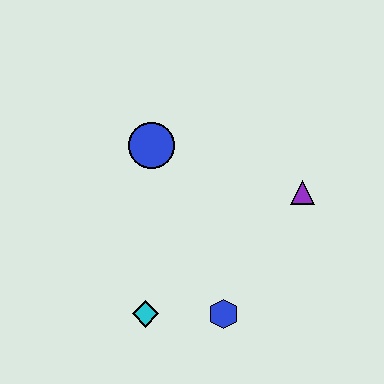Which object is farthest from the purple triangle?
The cyan diamond is farthest from the purple triangle.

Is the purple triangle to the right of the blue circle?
Yes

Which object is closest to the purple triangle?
The blue hexagon is closest to the purple triangle.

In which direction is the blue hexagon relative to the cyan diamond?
The blue hexagon is to the right of the cyan diamond.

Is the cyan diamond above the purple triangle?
No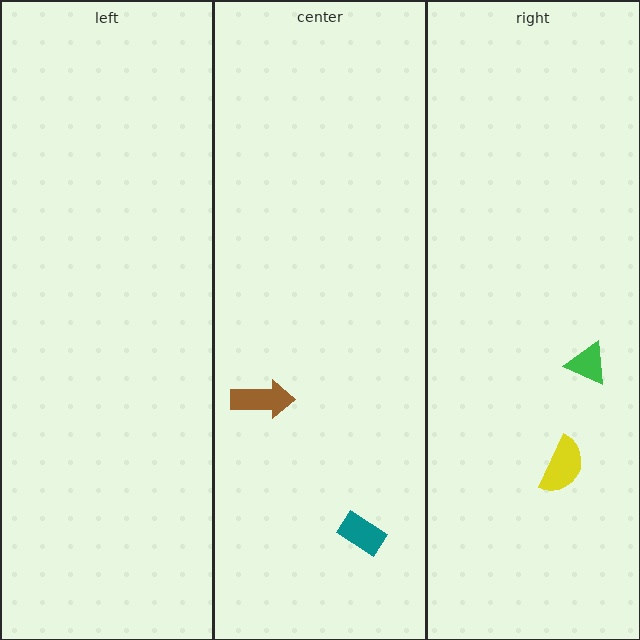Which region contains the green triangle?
The right region.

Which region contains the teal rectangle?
The center region.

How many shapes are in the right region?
2.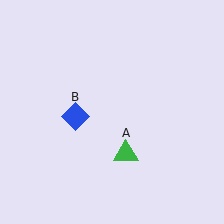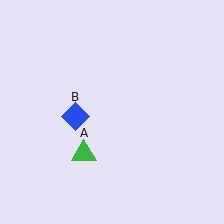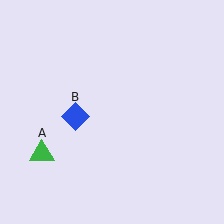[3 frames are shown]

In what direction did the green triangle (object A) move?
The green triangle (object A) moved left.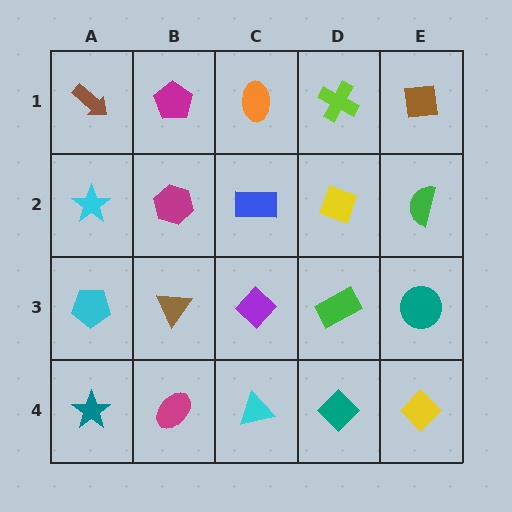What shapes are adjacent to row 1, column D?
A yellow diamond (row 2, column D), an orange ellipse (row 1, column C), a brown square (row 1, column E).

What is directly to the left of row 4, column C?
A magenta ellipse.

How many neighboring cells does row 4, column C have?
3.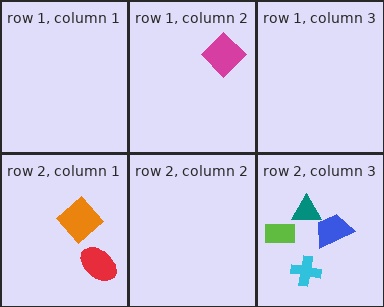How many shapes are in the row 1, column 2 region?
1.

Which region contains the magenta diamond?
The row 1, column 2 region.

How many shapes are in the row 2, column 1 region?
2.